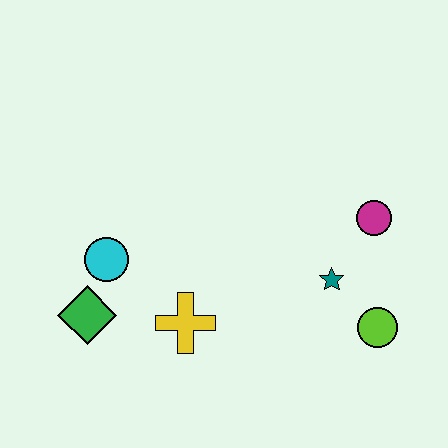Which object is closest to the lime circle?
The teal star is closest to the lime circle.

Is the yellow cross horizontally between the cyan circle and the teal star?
Yes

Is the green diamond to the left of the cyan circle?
Yes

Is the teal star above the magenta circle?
No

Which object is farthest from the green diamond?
The magenta circle is farthest from the green diamond.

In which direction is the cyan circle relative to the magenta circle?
The cyan circle is to the left of the magenta circle.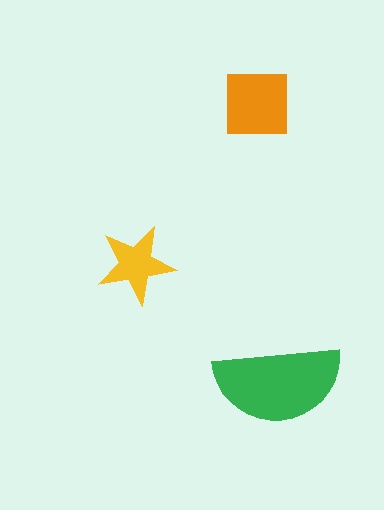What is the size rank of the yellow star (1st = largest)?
3rd.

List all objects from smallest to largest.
The yellow star, the orange square, the green semicircle.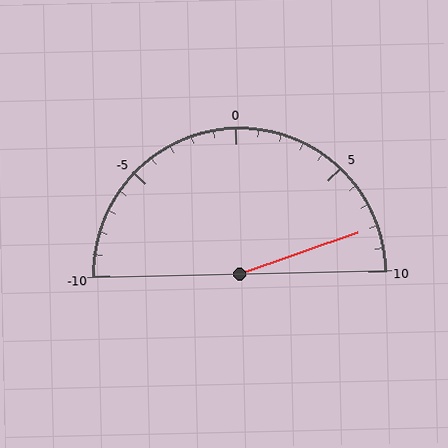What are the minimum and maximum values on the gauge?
The gauge ranges from -10 to 10.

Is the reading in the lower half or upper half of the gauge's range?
The reading is in the upper half of the range (-10 to 10).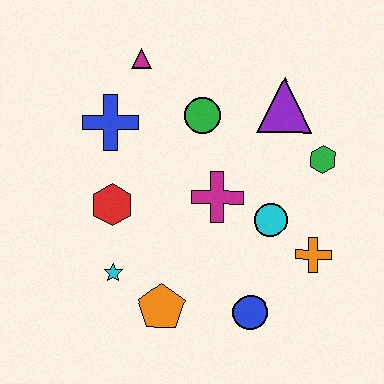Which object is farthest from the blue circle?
The magenta triangle is farthest from the blue circle.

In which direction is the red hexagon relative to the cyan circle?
The red hexagon is to the left of the cyan circle.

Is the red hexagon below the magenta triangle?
Yes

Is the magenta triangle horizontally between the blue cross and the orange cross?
Yes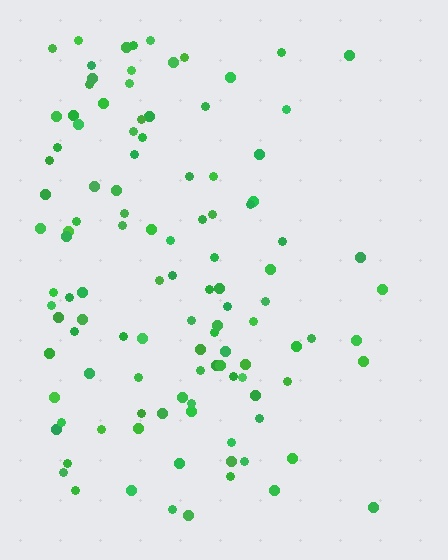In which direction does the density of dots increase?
From right to left, with the left side densest.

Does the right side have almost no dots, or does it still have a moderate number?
Still a moderate number, just noticeably fewer than the left.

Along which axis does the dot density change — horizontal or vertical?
Horizontal.